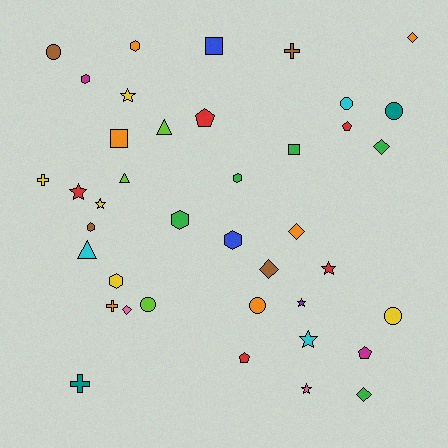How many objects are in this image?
There are 40 objects.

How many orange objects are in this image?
There are 6 orange objects.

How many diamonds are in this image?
There are 6 diamonds.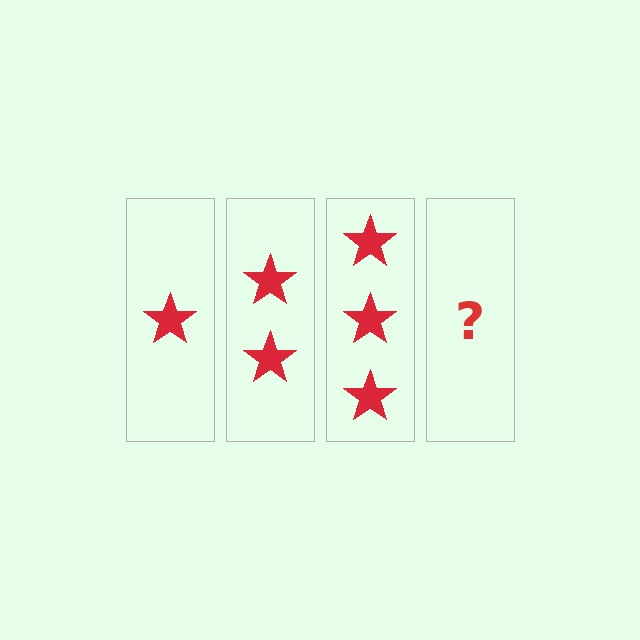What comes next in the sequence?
The next element should be 4 stars.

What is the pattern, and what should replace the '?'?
The pattern is that each step adds one more star. The '?' should be 4 stars.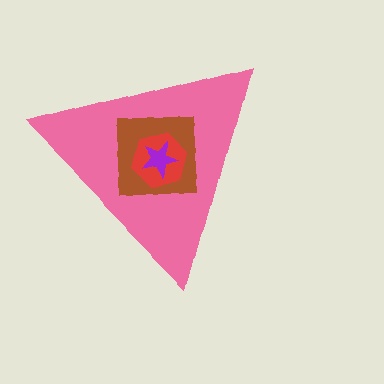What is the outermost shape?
The pink triangle.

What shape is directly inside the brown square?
The red hexagon.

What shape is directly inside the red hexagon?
The purple star.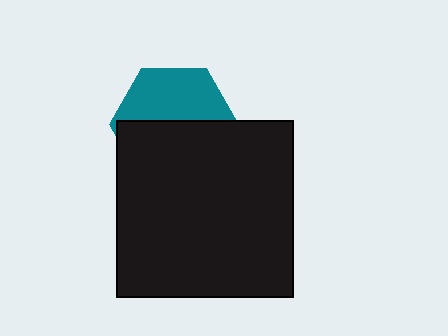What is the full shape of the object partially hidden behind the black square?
The partially hidden object is a teal hexagon.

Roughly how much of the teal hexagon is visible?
A small part of it is visible (roughly 45%).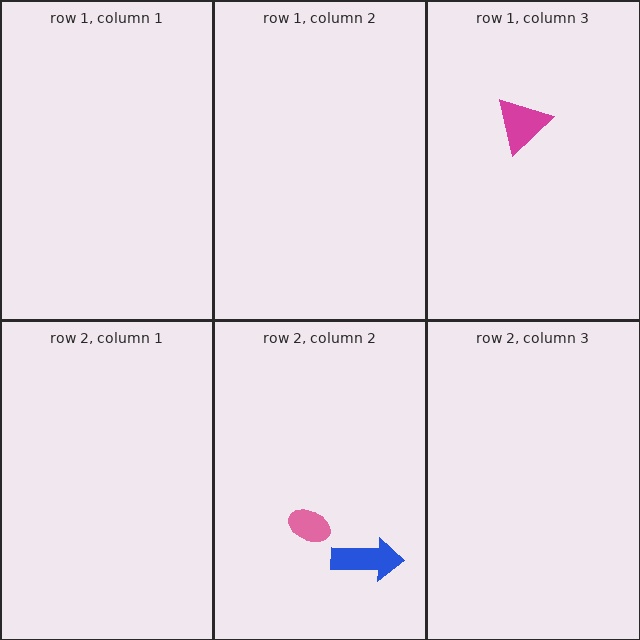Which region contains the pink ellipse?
The row 2, column 2 region.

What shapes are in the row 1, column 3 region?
The magenta triangle.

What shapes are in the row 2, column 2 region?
The blue arrow, the pink ellipse.